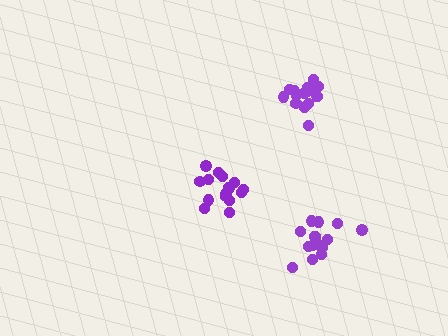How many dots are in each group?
Group 1: 16 dots, Group 2: 18 dots, Group 3: 16 dots (50 total).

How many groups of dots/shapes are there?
There are 3 groups.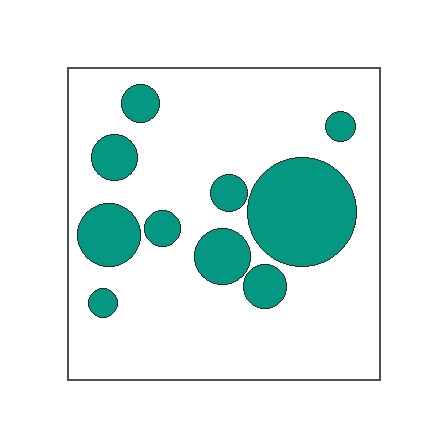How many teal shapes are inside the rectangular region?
10.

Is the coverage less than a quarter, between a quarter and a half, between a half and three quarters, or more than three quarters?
Less than a quarter.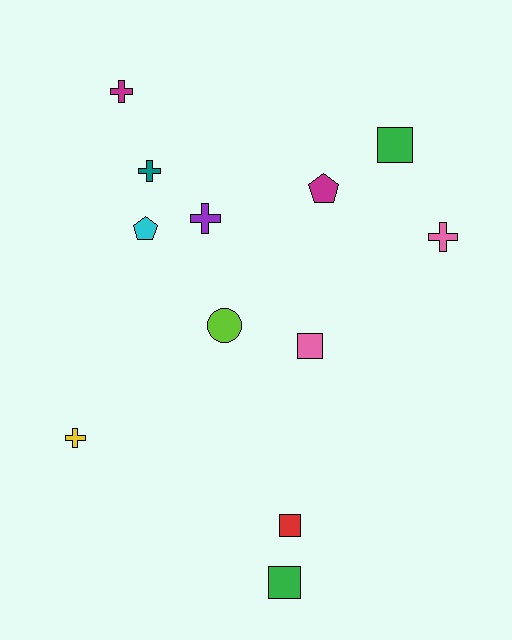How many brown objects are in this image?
There are no brown objects.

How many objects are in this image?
There are 12 objects.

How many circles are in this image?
There is 1 circle.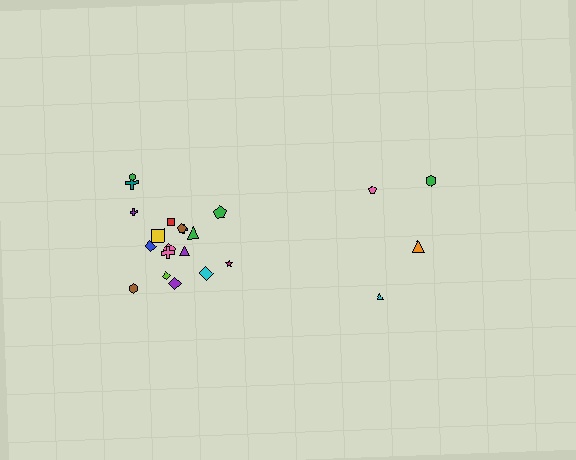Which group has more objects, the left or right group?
The left group.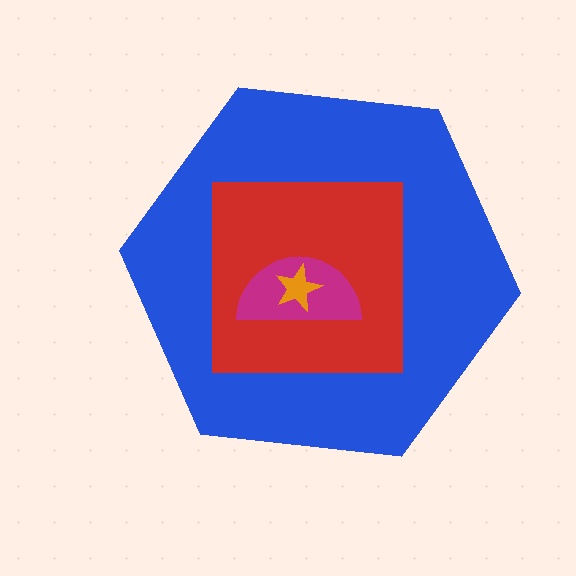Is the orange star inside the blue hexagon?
Yes.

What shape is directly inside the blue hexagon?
The red square.